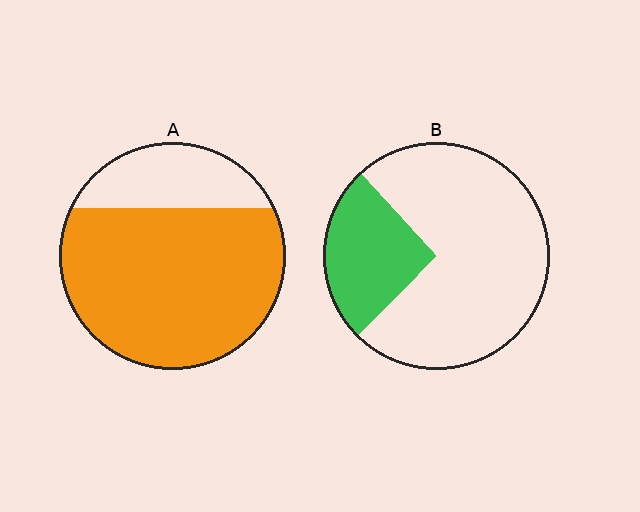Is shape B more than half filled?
No.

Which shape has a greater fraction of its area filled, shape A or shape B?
Shape A.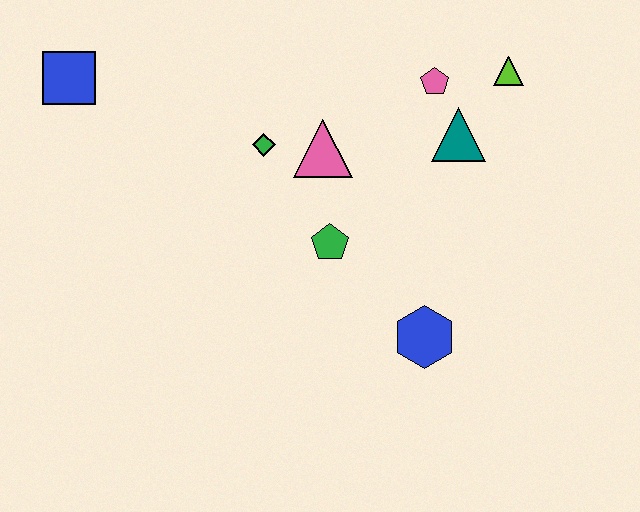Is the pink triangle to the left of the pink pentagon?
Yes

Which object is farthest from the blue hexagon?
The blue square is farthest from the blue hexagon.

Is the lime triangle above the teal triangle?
Yes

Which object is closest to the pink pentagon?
The teal triangle is closest to the pink pentagon.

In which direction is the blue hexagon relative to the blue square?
The blue hexagon is to the right of the blue square.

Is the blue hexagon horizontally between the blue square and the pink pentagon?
Yes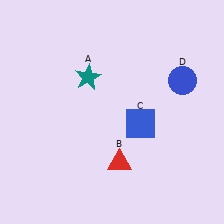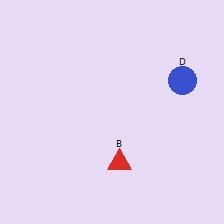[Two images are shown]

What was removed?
The teal star (A), the blue square (C) were removed in Image 2.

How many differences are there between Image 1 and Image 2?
There are 2 differences between the two images.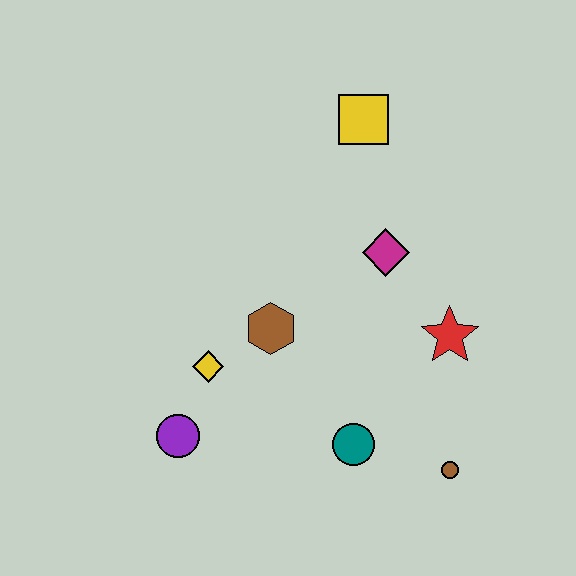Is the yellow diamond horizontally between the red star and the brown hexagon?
No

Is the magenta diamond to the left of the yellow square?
No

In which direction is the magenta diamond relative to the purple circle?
The magenta diamond is to the right of the purple circle.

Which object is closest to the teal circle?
The brown circle is closest to the teal circle.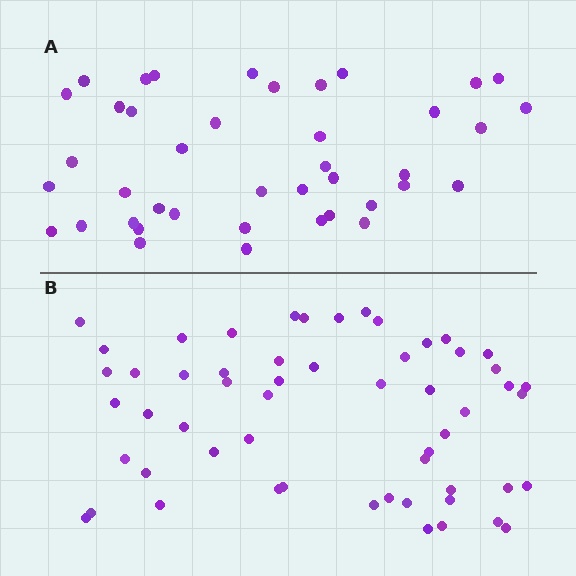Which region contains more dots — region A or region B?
Region B (the bottom region) has more dots.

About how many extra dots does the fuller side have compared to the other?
Region B has approximately 15 more dots than region A.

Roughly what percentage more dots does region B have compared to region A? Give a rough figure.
About 35% more.